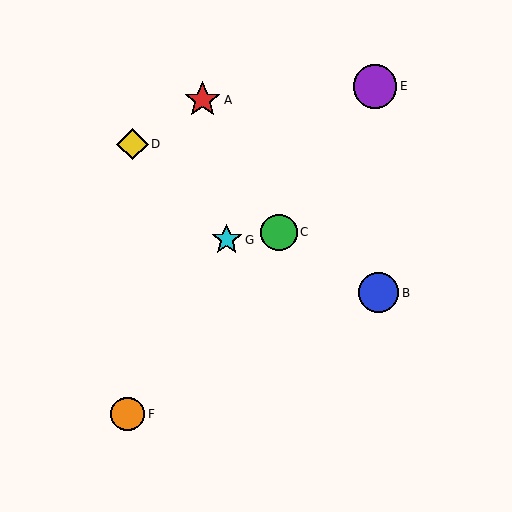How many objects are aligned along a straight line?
3 objects (B, C, D) are aligned along a straight line.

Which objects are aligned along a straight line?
Objects B, C, D are aligned along a straight line.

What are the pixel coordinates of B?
Object B is at (379, 293).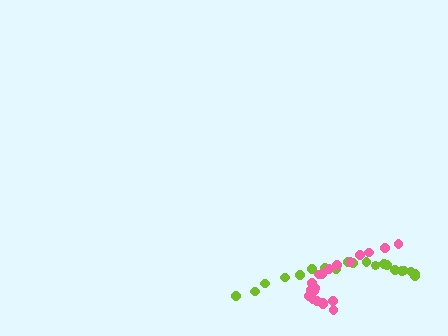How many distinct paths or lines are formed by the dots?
There are 2 distinct paths.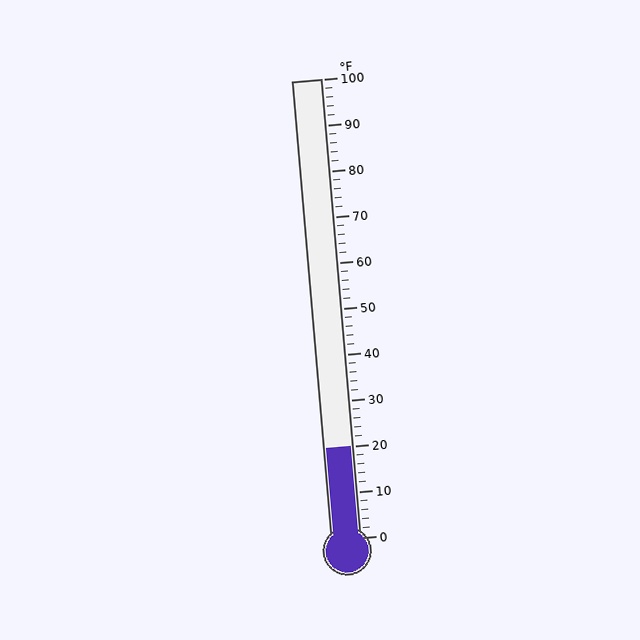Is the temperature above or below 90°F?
The temperature is below 90°F.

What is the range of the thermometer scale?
The thermometer scale ranges from 0°F to 100°F.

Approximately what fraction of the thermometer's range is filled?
The thermometer is filled to approximately 20% of its range.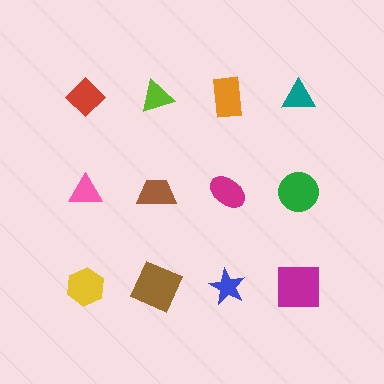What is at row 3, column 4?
A magenta square.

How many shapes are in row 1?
4 shapes.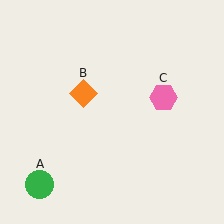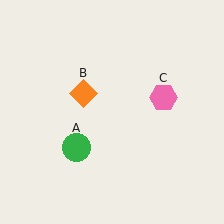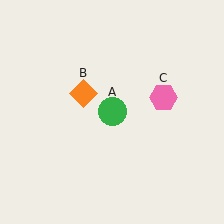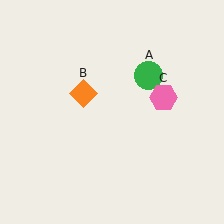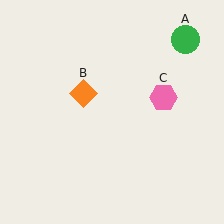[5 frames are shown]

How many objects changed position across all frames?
1 object changed position: green circle (object A).